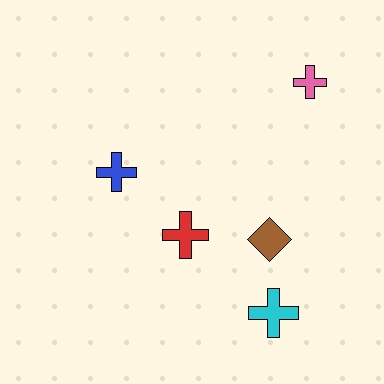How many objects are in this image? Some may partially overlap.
There are 5 objects.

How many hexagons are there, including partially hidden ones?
There are no hexagons.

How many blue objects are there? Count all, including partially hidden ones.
There is 1 blue object.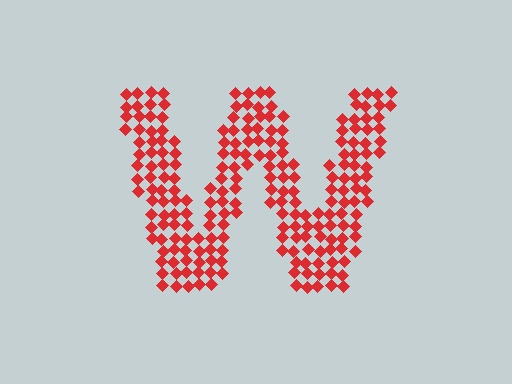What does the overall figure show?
The overall figure shows the letter W.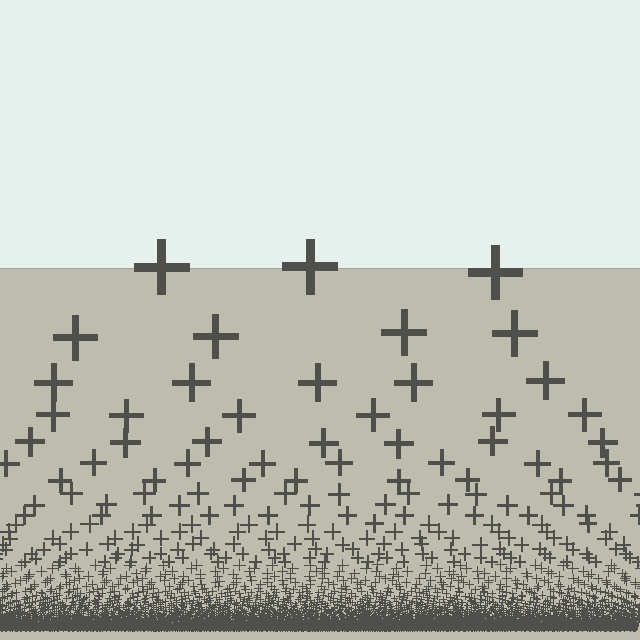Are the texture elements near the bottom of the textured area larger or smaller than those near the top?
Smaller. The gradient is inverted — elements near the bottom are smaller and denser.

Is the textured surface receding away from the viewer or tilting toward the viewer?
The surface appears to tilt toward the viewer. Texture elements get larger and sparser toward the top.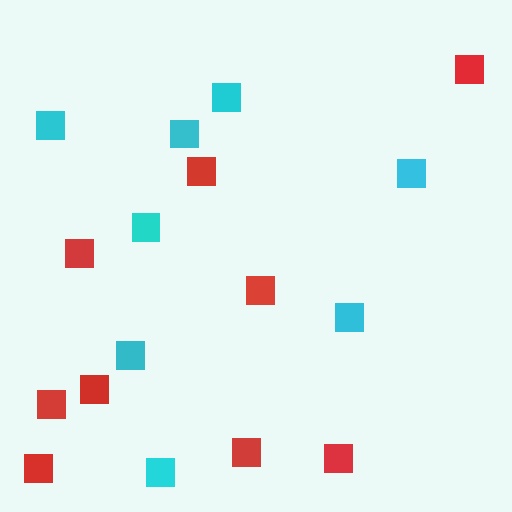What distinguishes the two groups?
There are 2 groups: one group of red squares (9) and one group of cyan squares (8).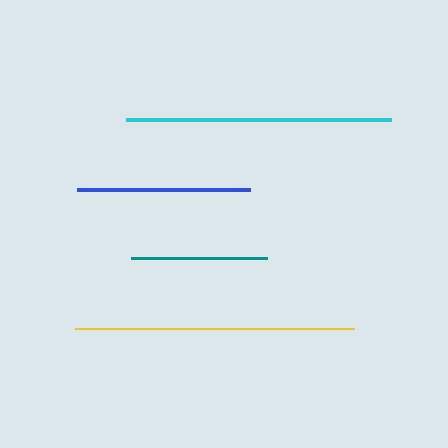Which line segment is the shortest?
The teal line is the shortest at approximately 136 pixels.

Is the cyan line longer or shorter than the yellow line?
The yellow line is longer than the cyan line.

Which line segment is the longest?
The yellow line is the longest at approximately 279 pixels.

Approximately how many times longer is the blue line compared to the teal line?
The blue line is approximately 1.3 times the length of the teal line.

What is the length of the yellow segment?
The yellow segment is approximately 279 pixels long.